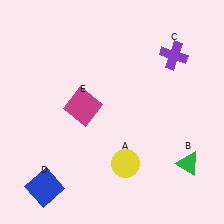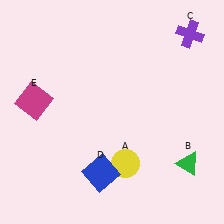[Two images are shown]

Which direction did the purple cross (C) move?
The purple cross (C) moved up.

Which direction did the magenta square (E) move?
The magenta square (E) moved left.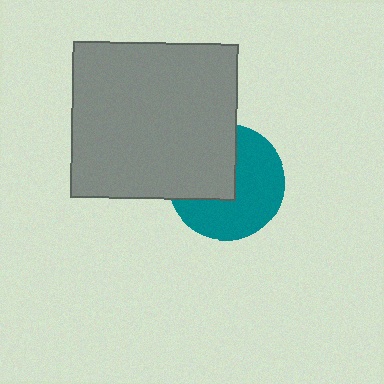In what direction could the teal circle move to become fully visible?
The teal circle could move toward the lower-right. That would shift it out from behind the gray rectangle entirely.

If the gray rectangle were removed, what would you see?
You would see the complete teal circle.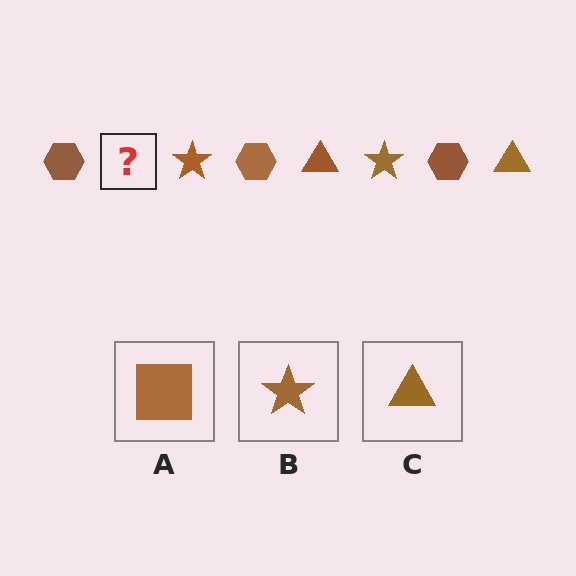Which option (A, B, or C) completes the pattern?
C.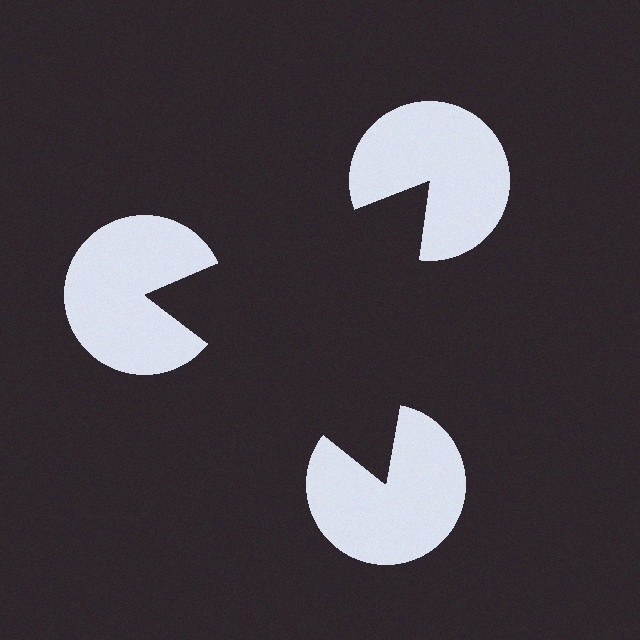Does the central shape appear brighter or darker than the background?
It typically appears slightly darker than the background, even though no actual brightness change is drawn.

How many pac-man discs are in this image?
There are 3 — one at each vertex of the illusory triangle.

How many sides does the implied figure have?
3 sides.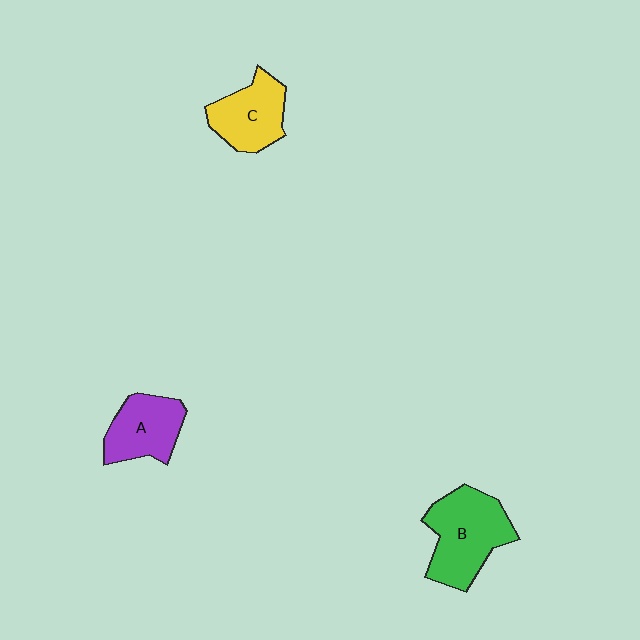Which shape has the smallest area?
Shape A (purple).